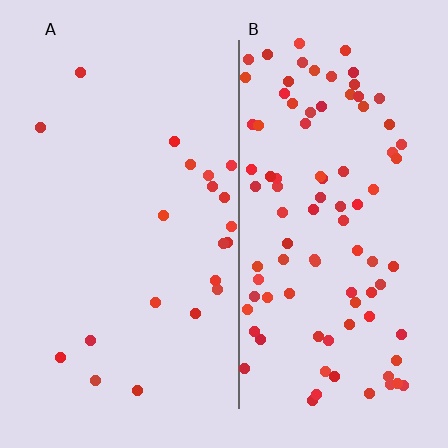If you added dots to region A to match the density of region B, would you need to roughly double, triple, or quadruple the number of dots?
Approximately quadruple.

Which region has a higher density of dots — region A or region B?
B (the right).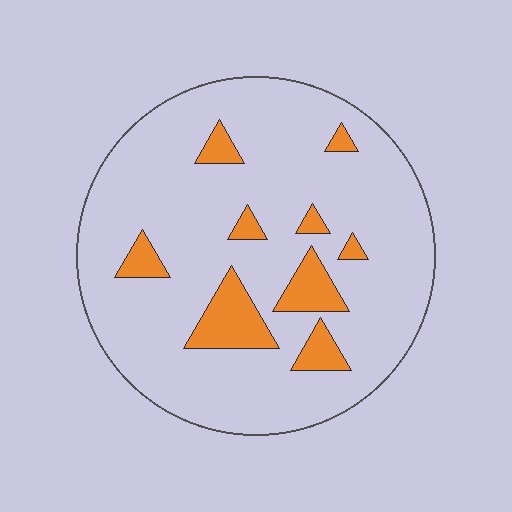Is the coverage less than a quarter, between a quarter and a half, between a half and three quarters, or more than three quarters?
Less than a quarter.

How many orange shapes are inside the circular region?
9.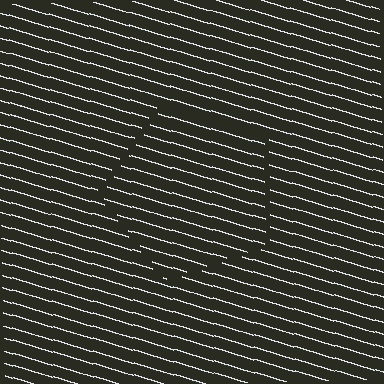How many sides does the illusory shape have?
5 sides — the line-ends trace a pentagon.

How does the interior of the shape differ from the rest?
The interior of the shape contains the same grating, shifted by half a period — the contour is defined by the phase discontinuity where line-ends from the inner and outer gratings abut.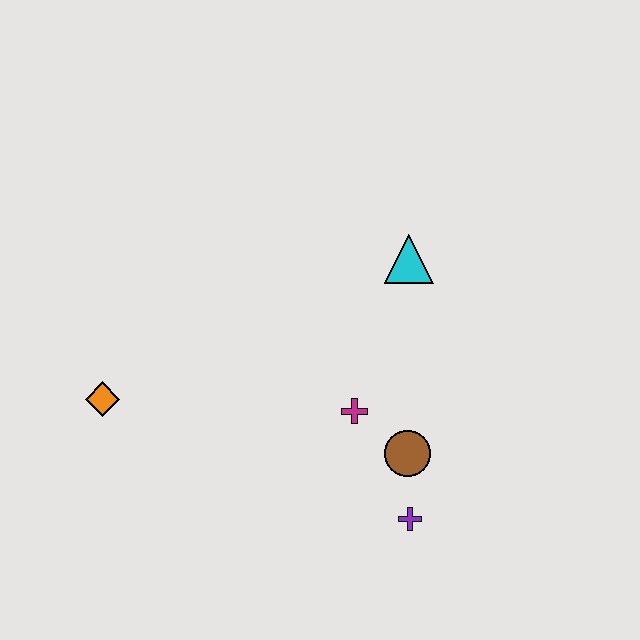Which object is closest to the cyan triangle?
The magenta cross is closest to the cyan triangle.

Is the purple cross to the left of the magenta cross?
No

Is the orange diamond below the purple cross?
No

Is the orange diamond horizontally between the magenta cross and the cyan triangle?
No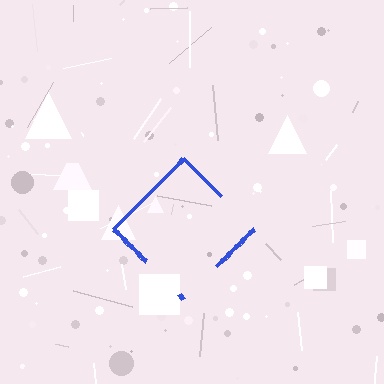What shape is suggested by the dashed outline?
The dashed outline suggests a diamond.